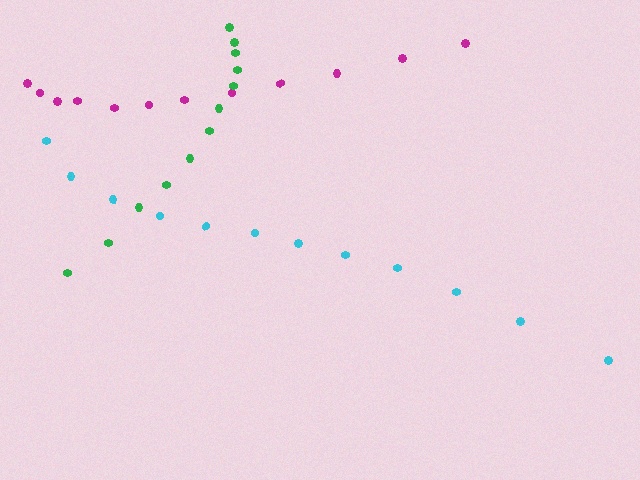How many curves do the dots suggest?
There are 3 distinct paths.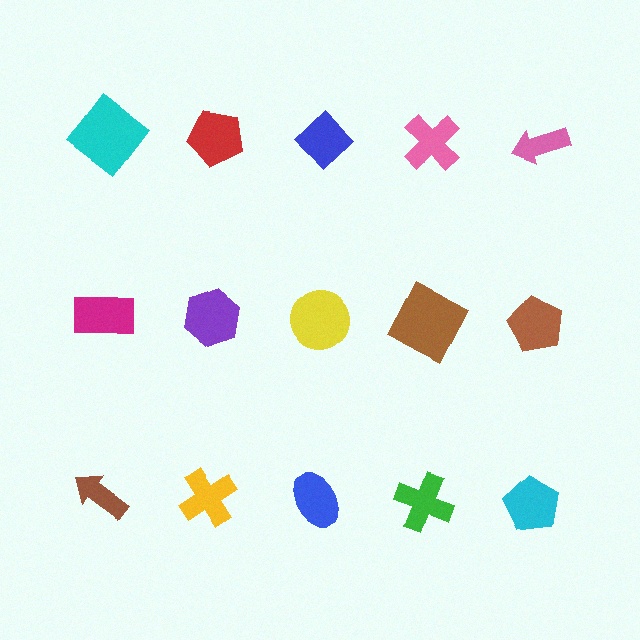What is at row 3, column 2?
A yellow cross.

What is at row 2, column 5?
A brown pentagon.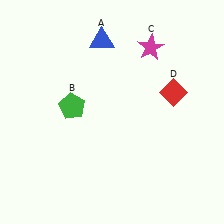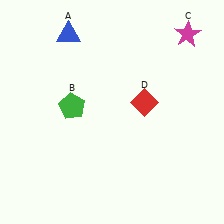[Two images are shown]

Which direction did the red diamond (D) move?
The red diamond (D) moved left.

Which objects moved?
The objects that moved are: the blue triangle (A), the magenta star (C), the red diamond (D).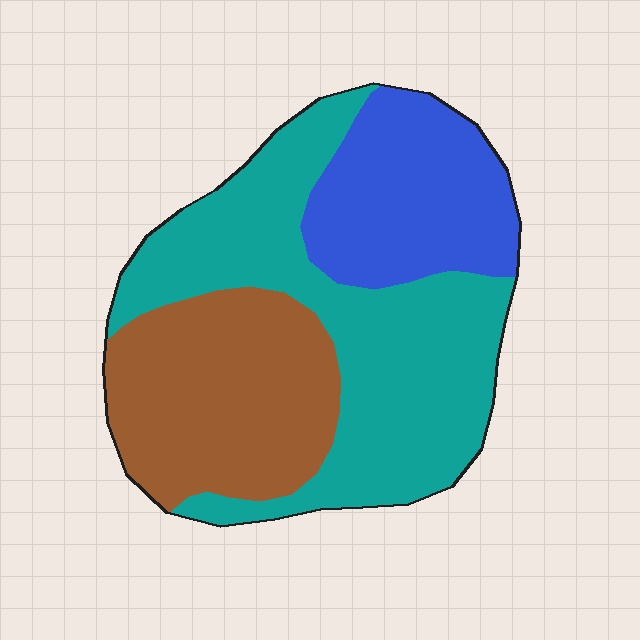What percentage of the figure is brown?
Brown covers 30% of the figure.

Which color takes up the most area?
Teal, at roughly 45%.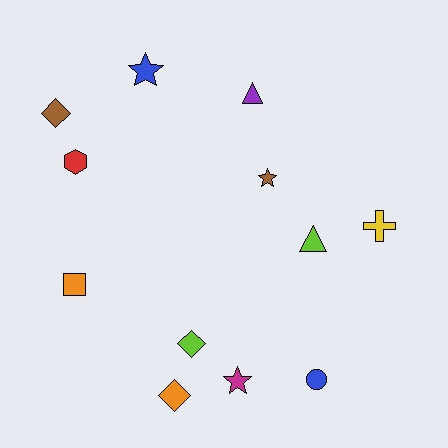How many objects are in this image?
There are 12 objects.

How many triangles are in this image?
There are 2 triangles.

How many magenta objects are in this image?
There is 1 magenta object.